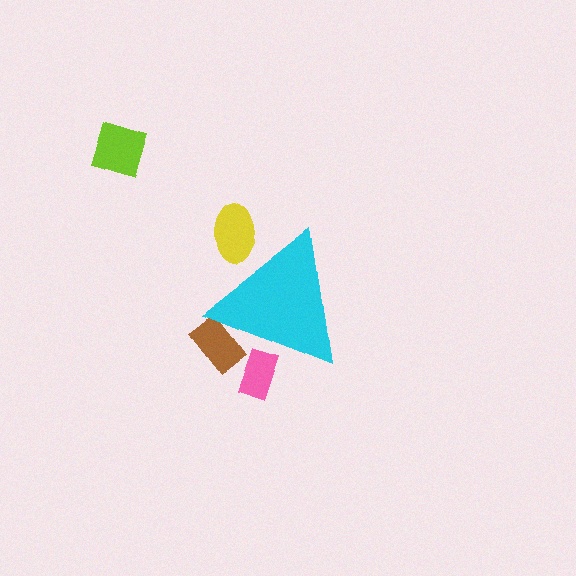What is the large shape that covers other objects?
A cyan triangle.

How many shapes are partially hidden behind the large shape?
3 shapes are partially hidden.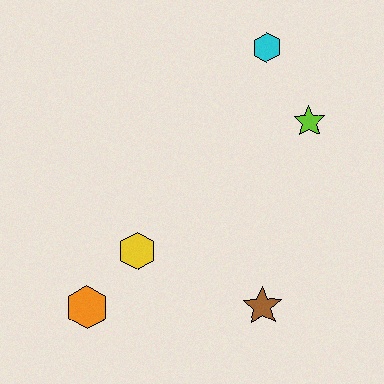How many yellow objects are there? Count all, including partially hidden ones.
There is 1 yellow object.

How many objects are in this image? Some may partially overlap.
There are 5 objects.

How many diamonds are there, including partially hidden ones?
There are no diamonds.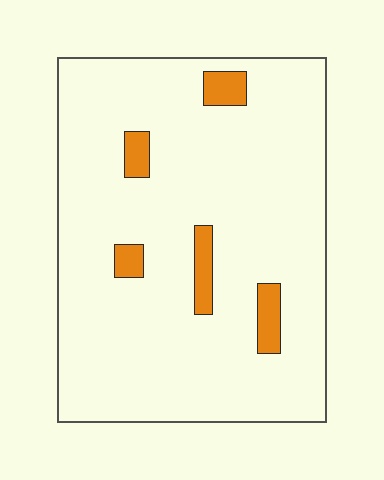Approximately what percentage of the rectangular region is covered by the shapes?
Approximately 5%.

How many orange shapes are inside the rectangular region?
5.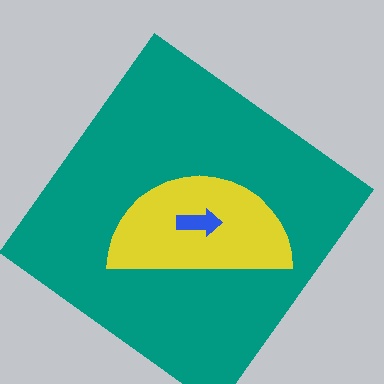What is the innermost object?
The blue arrow.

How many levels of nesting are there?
3.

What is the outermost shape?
The teal diamond.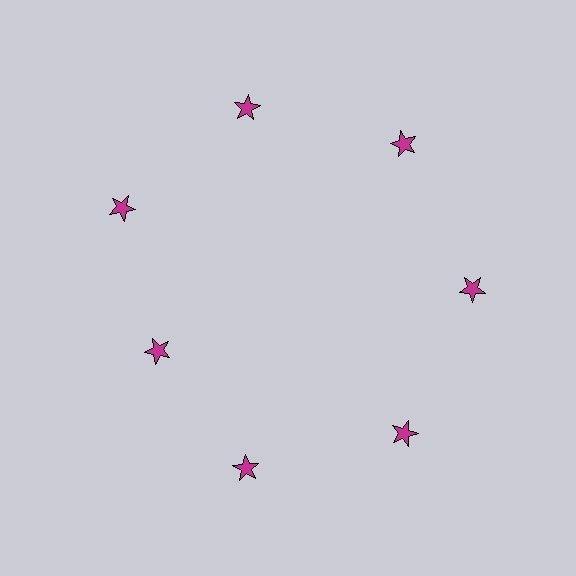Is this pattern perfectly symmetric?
No. The 7 magenta stars are arranged in a ring, but one element near the 8 o'clock position is pulled inward toward the center, breaking the 7-fold rotational symmetry.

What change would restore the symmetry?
The symmetry would be restored by moving it outward, back onto the ring so that all 7 stars sit at equal angles and equal distance from the center.